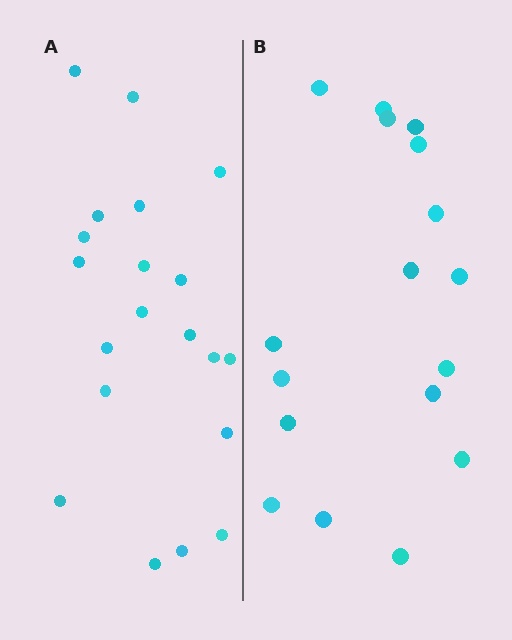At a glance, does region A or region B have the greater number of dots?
Region A (the left region) has more dots.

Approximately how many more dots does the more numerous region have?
Region A has just a few more — roughly 2 or 3 more dots than region B.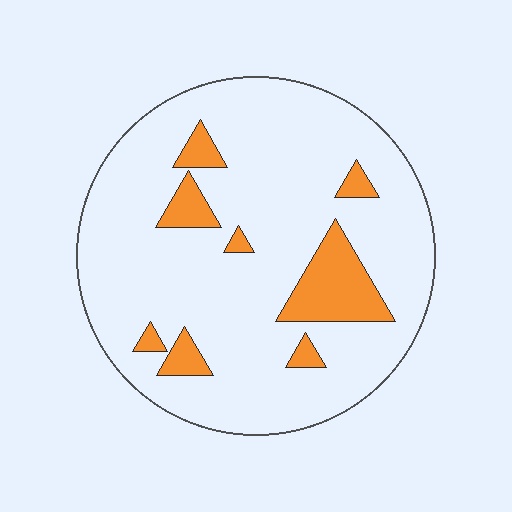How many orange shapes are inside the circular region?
8.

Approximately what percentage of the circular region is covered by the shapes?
Approximately 15%.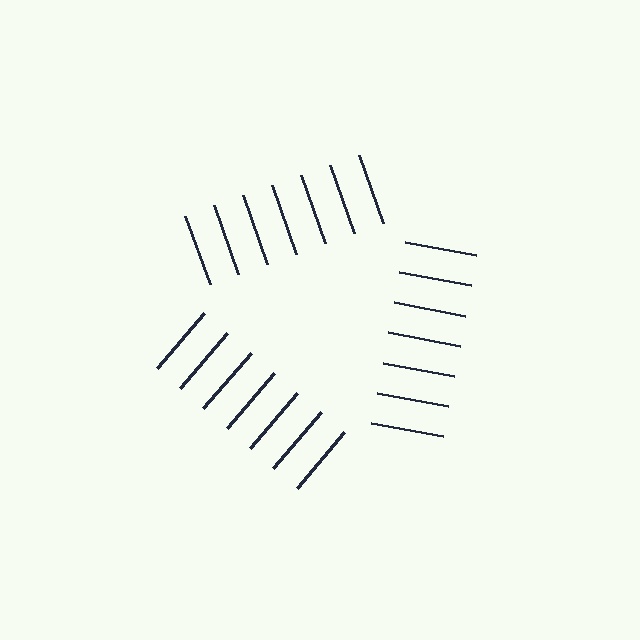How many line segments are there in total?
21 — 7 along each of the 3 edges.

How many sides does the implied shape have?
3 sides — the line-ends trace a triangle.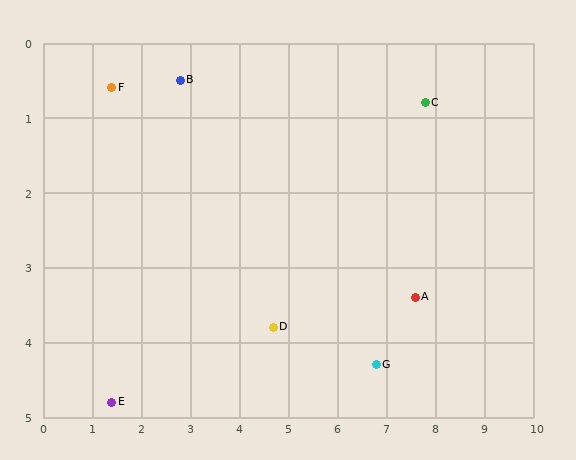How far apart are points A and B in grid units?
Points A and B are about 5.6 grid units apart.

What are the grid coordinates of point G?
Point G is at approximately (6.8, 4.3).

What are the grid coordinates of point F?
Point F is at approximately (1.4, 0.6).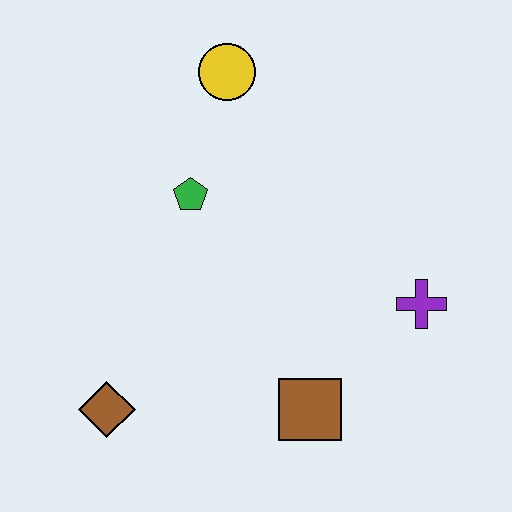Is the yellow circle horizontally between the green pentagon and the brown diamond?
No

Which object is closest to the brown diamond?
The brown square is closest to the brown diamond.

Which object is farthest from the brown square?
The yellow circle is farthest from the brown square.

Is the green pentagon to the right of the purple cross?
No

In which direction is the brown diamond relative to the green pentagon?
The brown diamond is below the green pentagon.